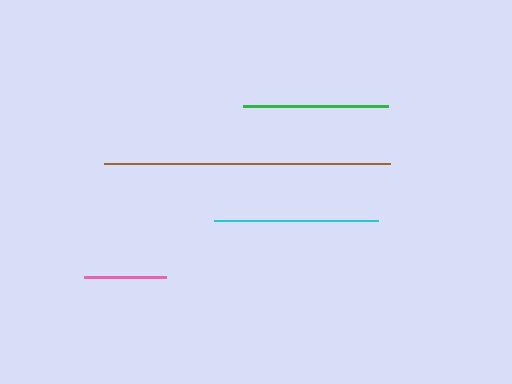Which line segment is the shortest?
The pink line is the shortest at approximately 82 pixels.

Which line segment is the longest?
The brown line is the longest at approximately 286 pixels.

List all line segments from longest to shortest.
From longest to shortest: brown, cyan, green, pink.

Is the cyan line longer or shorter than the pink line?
The cyan line is longer than the pink line.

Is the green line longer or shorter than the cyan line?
The cyan line is longer than the green line.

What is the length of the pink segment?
The pink segment is approximately 82 pixels long.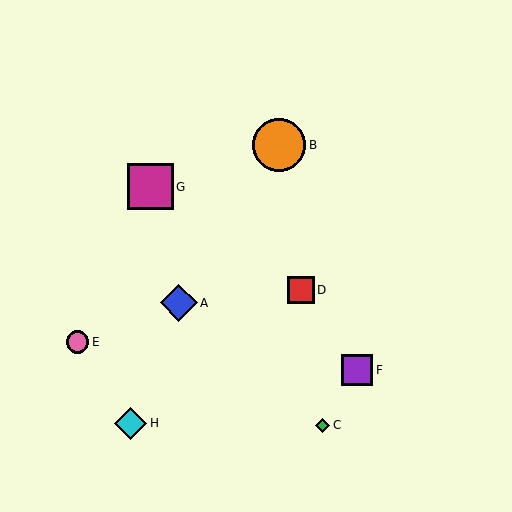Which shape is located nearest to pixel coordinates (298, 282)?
The red square (labeled D) at (301, 290) is nearest to that location.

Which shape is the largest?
The orange circle (labeled B) is the largest.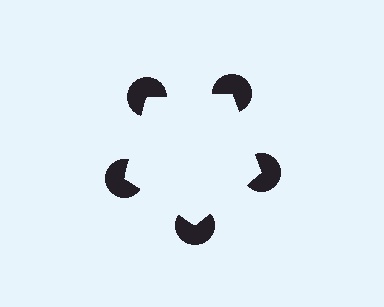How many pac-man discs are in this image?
There are 5 — one at each vertex of the illusory pentagon.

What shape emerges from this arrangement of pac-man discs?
An illusory pentagon — its edges are inferred from the aligned wedge cuts in the pac-man discs, not physically drawn.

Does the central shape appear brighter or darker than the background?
It typically appears slightly brighter than the background, even though no actual brightness change is drawn.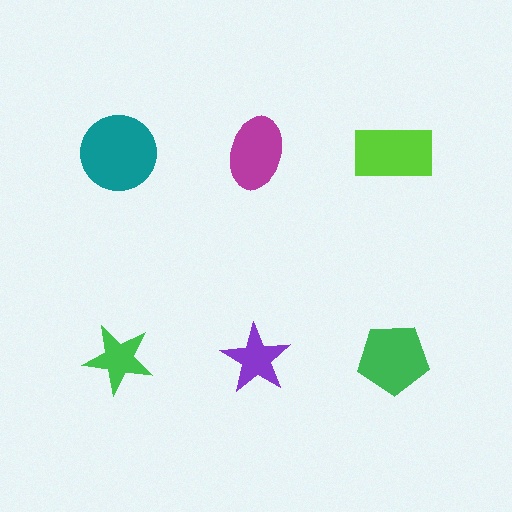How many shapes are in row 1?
3 shapes.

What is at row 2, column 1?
A green star.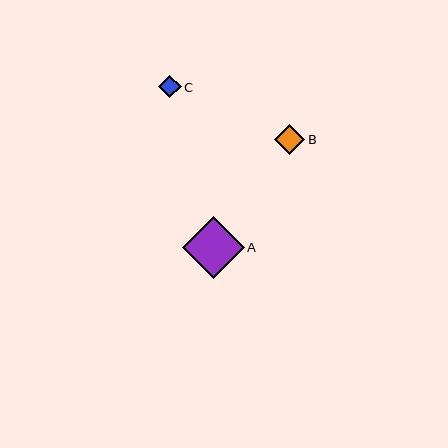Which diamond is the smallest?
Diamond C is the smallest with a size of approximately 23 pixels.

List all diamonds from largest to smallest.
From largest to smallest: A, B, C.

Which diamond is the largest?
Diamond A is the largest with a size of approximately 62 pixels.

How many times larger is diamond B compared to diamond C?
Diamond B is approximately 1.3 times the size of diamond C.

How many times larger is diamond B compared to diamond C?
Diamond B is approximately 1.3 times the size of diamond C.